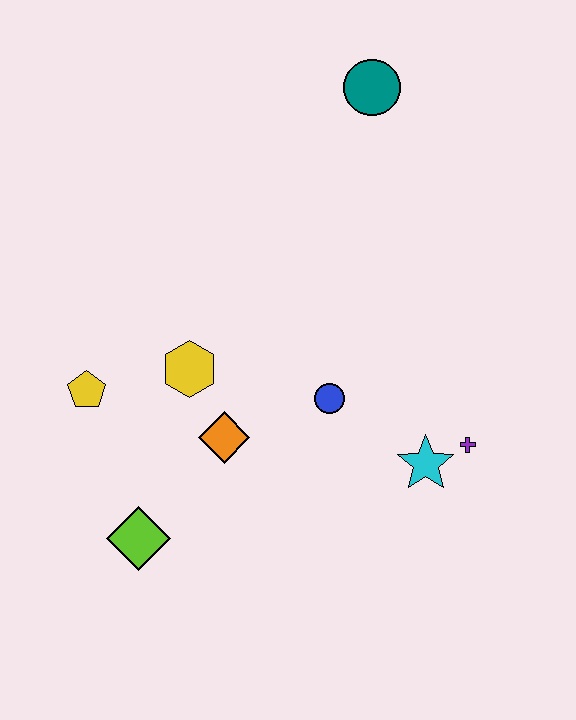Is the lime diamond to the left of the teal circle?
Yes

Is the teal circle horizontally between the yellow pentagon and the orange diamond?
No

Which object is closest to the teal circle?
The blue circle is closest to the teal circle.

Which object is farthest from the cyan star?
The teal circle is farthest from the cyan star.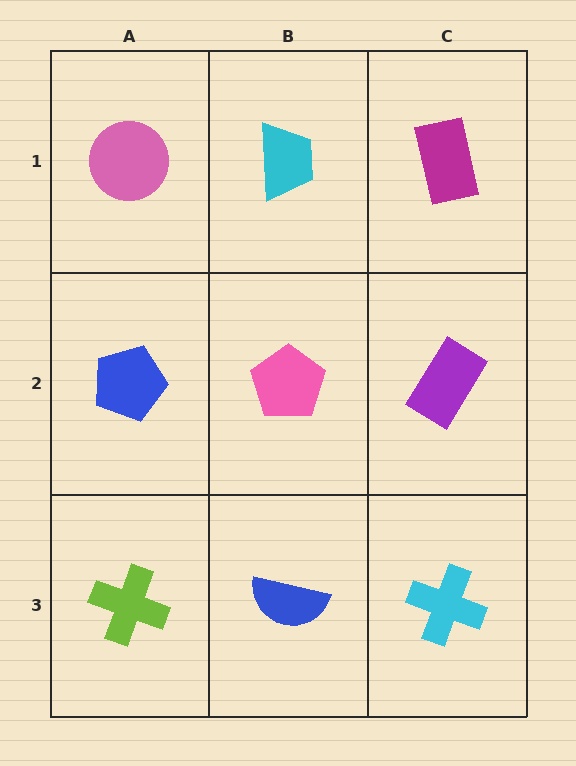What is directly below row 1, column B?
A pink pentagon.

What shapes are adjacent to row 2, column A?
A pink circle (row 1, column A), a lime cross (row 3, column A), a pink pentagon (row 2, column B).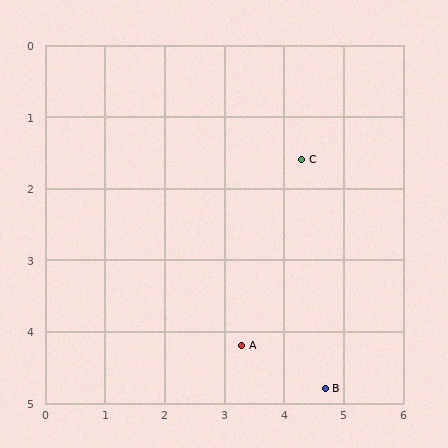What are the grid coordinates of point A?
Point A is at approximately (3.3, 4.2).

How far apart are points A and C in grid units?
Points A and C are about 2.8 grid units apart.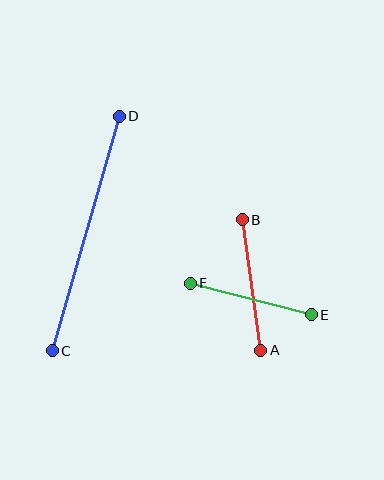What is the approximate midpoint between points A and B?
The midpoint is at approximately (252, 285) pixels.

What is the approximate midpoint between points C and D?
The midpoint is at approximately (86, 233) pixels.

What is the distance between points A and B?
The distance is approximately 132 pixels.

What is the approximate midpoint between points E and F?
The midpoint is at approximately (251, 299) pixels.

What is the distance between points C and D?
The distance is approximately 244 pixels.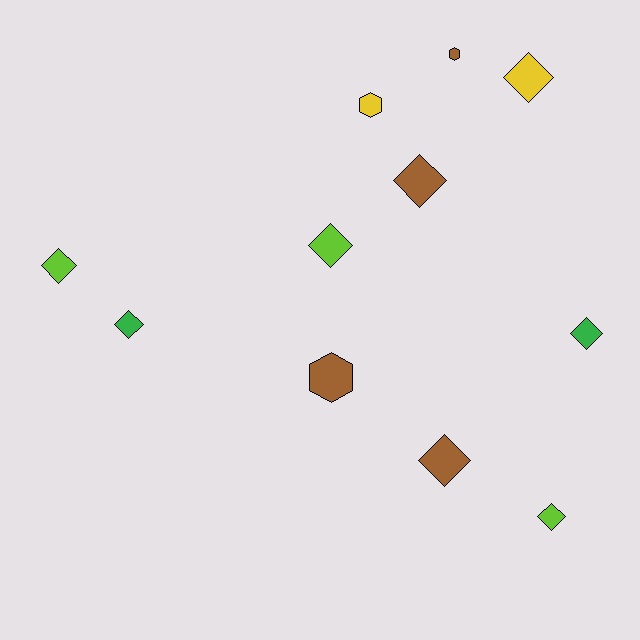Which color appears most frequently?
Brown, with 4 objects.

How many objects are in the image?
There are 11 objects.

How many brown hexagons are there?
There are 2 brown hexagons.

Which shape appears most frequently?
Diamond, with 8 objects.